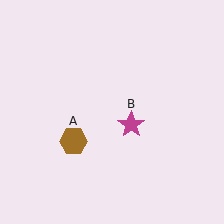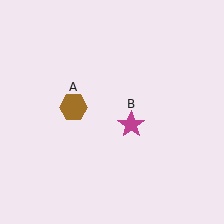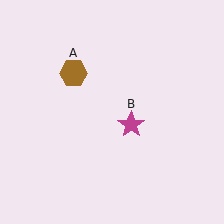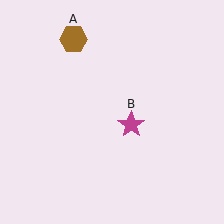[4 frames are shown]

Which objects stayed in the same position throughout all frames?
Magenta star (object B) remained stationary.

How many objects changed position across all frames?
1 object changed position: brown hexagon (object A).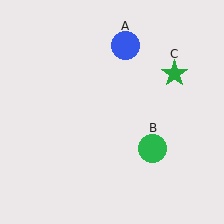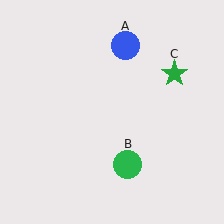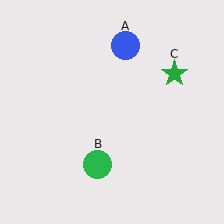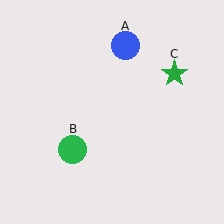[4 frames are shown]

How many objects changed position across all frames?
1 object changed position: green circle (object B).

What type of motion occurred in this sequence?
The green circle (object B) rotated clockwise around the center of the scene.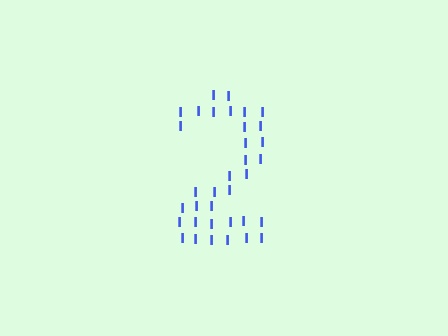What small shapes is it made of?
It is made of small letter I's.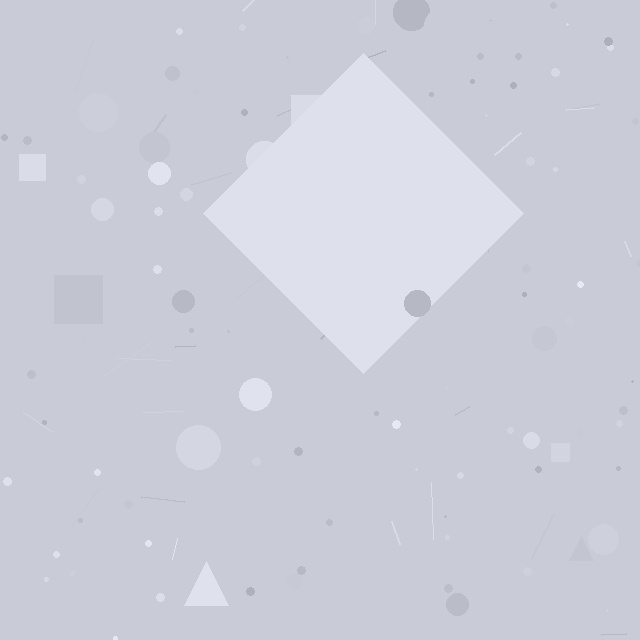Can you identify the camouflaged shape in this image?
The camouflaged shape is a diamond.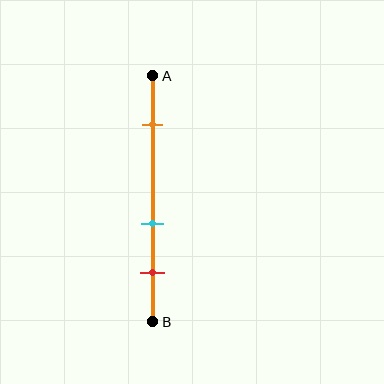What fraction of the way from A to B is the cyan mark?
The cyan mark is approximately 60% (0.6) of the way from A to B.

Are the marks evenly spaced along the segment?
No, the marks are not evenly spaced.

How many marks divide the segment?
There are 3 marks dividing the segment.